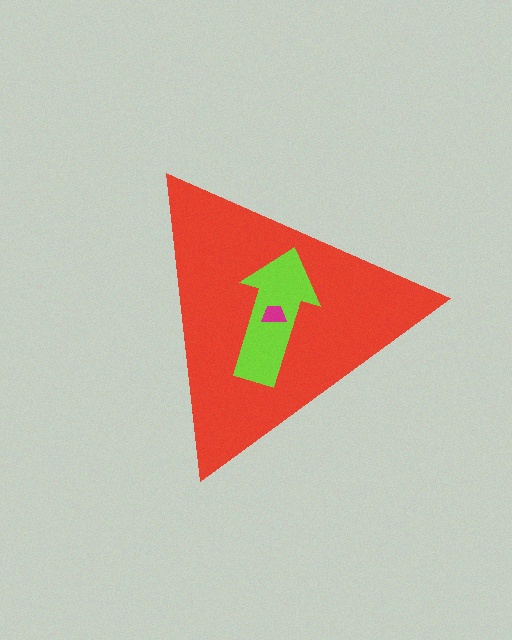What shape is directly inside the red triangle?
The lime arrow.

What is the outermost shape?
The red triangle.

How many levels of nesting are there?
3.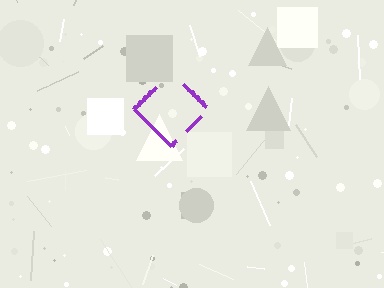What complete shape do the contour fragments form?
The contour fragments form a diamond.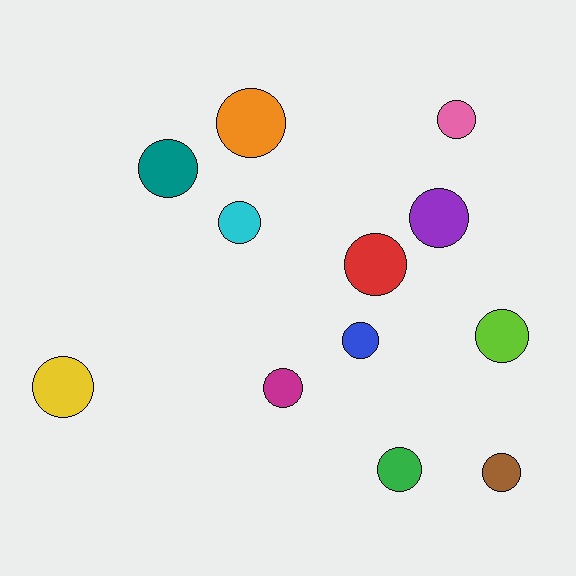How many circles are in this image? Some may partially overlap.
There are 12 circles.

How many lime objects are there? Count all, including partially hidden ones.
There is 1 lime object.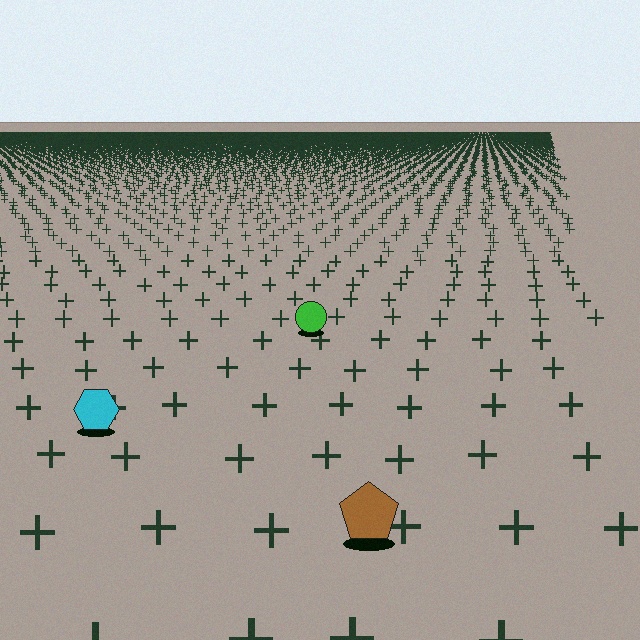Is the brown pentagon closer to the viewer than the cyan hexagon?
Yes. The brown pentagon is closer — you can tell from the texture gradient: the ground texture is coarser near it.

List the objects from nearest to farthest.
From nearest to farthest: the brown pentagon, the cyan hexagon, the green circle.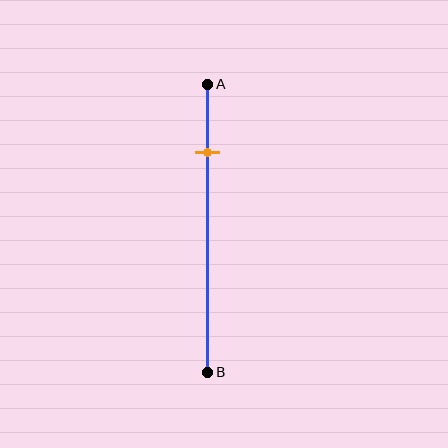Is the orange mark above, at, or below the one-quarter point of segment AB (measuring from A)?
The orange mark is approximately at the one-quarter point of segment AB.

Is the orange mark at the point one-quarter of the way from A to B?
Yes, the mark is approximately at the one-quarter point.